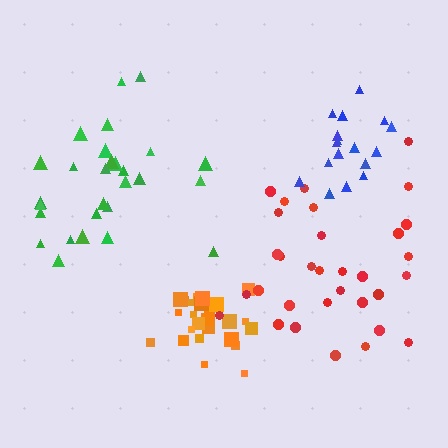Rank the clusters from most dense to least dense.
orange, blue, red, green.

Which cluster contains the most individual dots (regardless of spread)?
Red (32).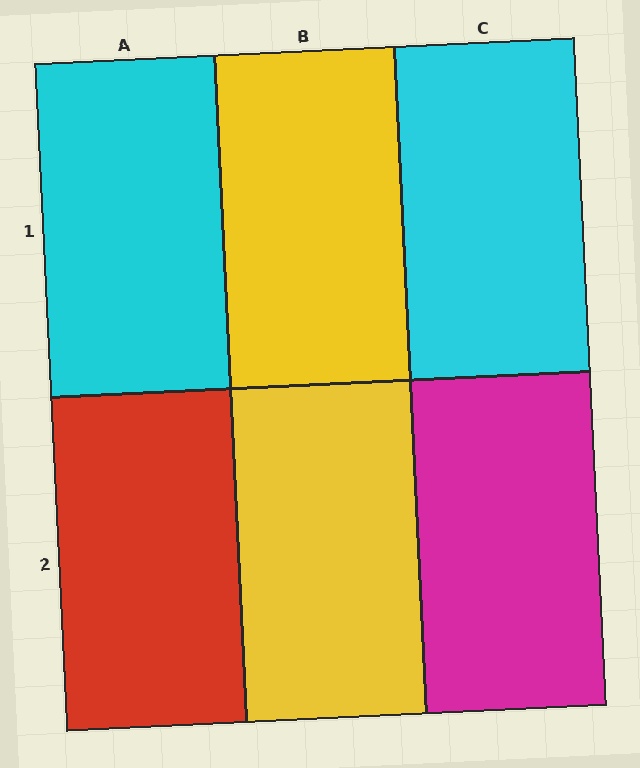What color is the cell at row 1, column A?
Cyan.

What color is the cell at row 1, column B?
Yellow.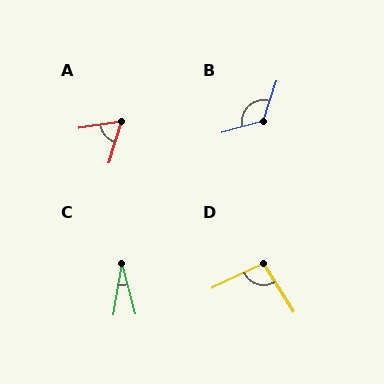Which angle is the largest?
B, at approximately 123 degrees.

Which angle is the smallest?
C, at approximately 25 degrees.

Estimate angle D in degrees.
Approximately 97 degrees.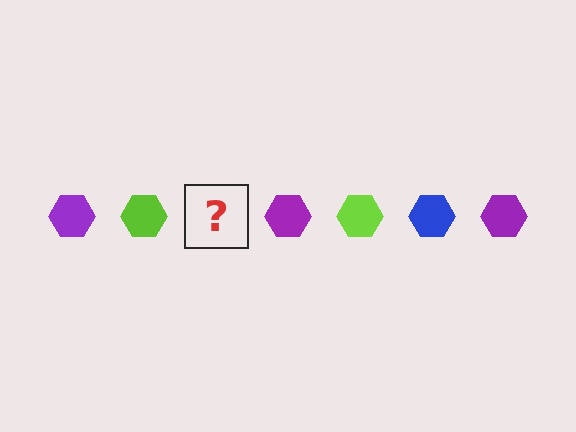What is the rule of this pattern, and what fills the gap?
The rule is that the pattern cycles through purple, lime, blue hexagons. The gap should be filled with a blue hexagon.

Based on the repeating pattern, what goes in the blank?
The blank should be a blue hexagon.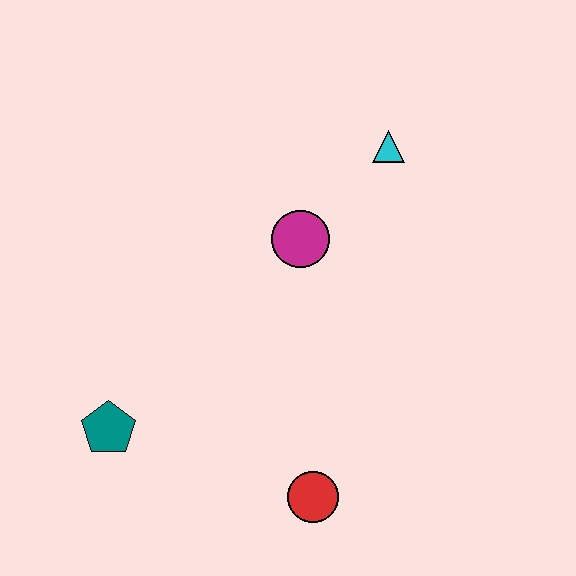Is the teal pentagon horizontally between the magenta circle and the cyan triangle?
No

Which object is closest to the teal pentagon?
The red circle is closest to the teal pentagon.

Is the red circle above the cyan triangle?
No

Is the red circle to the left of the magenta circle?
No